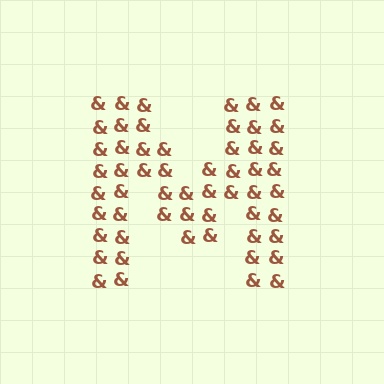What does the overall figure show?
The overall figure shows the letter M.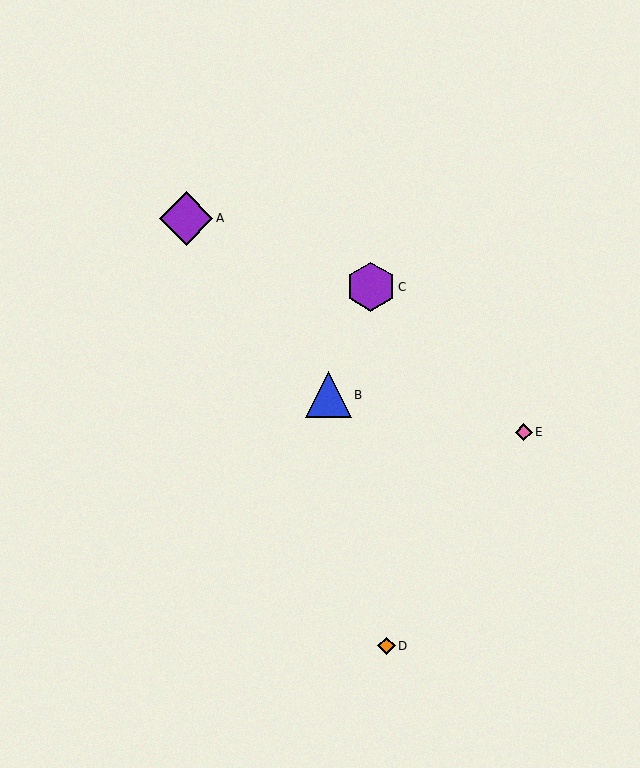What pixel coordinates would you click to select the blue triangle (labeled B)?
Click at (329, 395) to select the blue triangle B.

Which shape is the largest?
The purple diamond (labeled A) is the largest.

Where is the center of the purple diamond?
The center of the purple diamond is at (186, 218).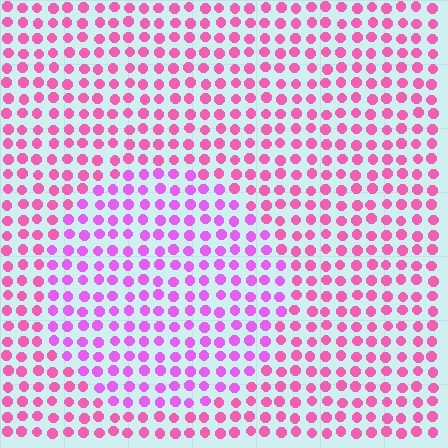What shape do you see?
I see a circle.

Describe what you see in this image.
The image is filled with small pink elements in a uniform arrangement. A circle-shaped region is visible where the elements are tinted to a slightly different hue, forming a subtle color boundary.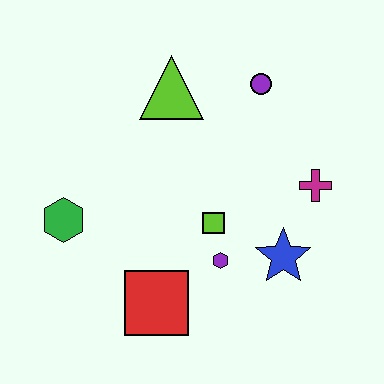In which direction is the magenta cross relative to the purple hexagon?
The magenta cross is to the right of the purple hexagon.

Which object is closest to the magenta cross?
The blue star is closest to the magenta cross.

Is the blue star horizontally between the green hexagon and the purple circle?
No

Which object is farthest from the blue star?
The green hexagon is farthest from the blue star.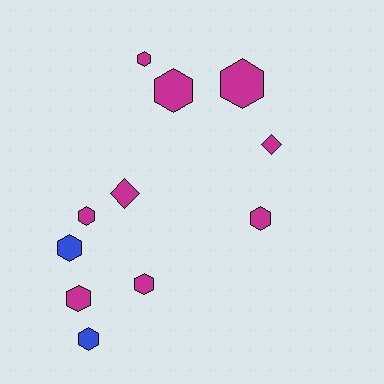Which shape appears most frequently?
Hexagon, with 9 objects.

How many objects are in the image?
There are 11 objects.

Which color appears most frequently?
Magenta, with 9 objects.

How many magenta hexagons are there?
There are 7 magenta hexagons.